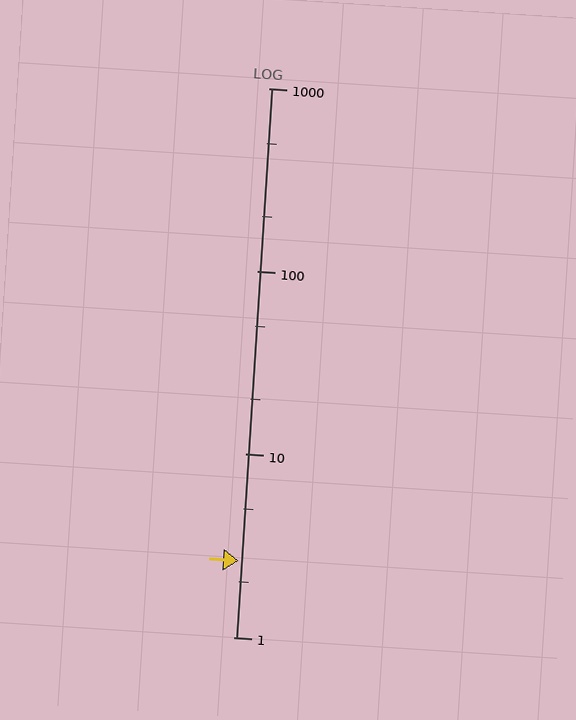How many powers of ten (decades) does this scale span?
The scale spans 3 decades, from 1 to 1000.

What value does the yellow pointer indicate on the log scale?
The pointer indicates approximately 2.6.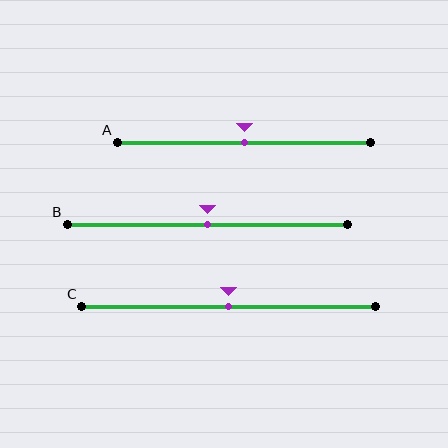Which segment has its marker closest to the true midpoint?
Segment A has its marker closest to the true midpoint.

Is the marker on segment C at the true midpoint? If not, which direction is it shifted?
Yes, the marker on segment C is at the true midpoint.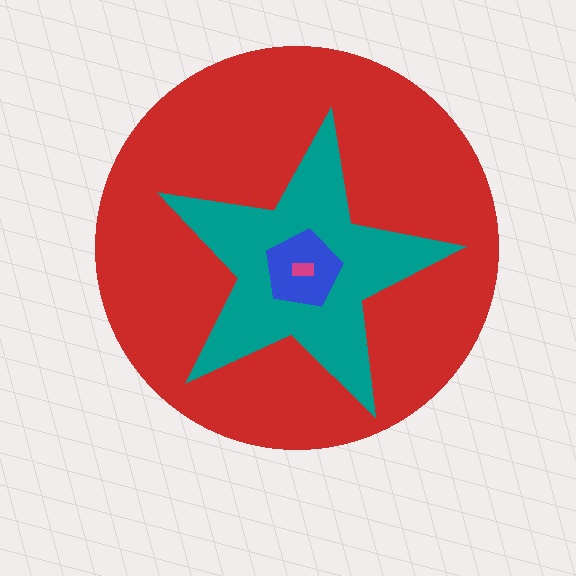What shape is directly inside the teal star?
The blue pentagon.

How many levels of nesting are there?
4.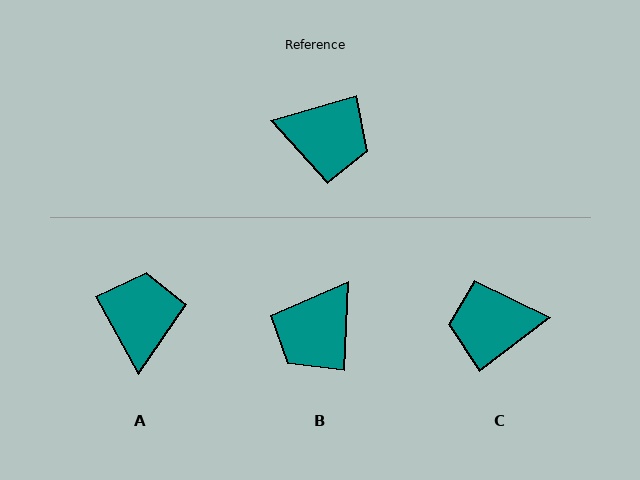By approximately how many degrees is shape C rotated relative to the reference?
Approximately 159 degrees clockwise.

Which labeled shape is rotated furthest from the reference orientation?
C, about 159 degrees away.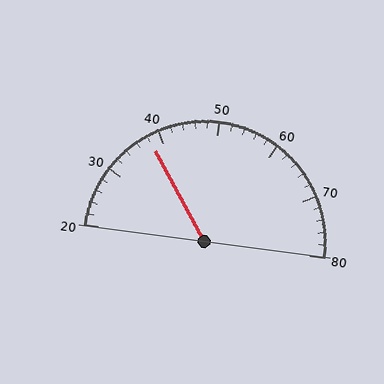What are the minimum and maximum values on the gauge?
The gauge ranges from 20 to 80.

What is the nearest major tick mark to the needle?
The nearest major tick mark is 40.